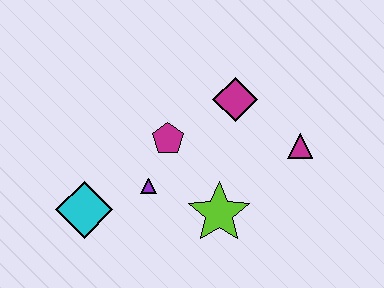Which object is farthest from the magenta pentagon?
The magenta triangle is farthest from the magenta pentagon.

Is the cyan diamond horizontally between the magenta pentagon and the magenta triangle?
No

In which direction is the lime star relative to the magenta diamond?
The lime star is below the magenta diamond.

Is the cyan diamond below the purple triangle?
Yes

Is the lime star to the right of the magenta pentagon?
Yes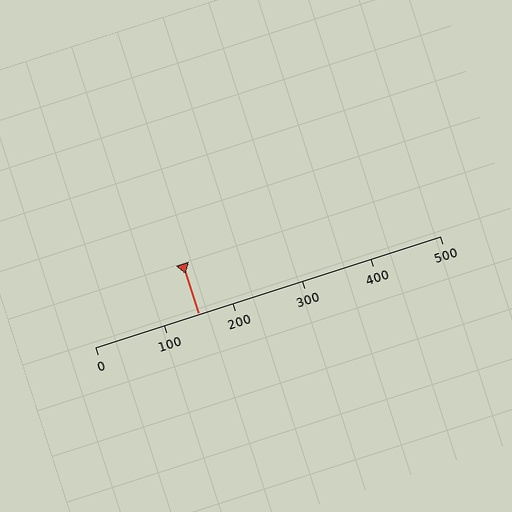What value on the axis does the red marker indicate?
The marker indicates approximately 150.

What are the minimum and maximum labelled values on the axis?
The axis runs from 0 to 500.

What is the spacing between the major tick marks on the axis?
The major ticks are spaced 100 apart.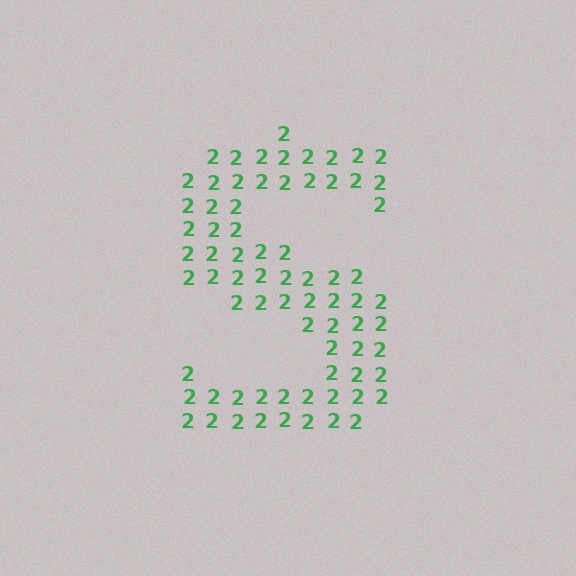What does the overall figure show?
The overall figure shows the letter S.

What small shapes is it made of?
It is made of small digit 2's.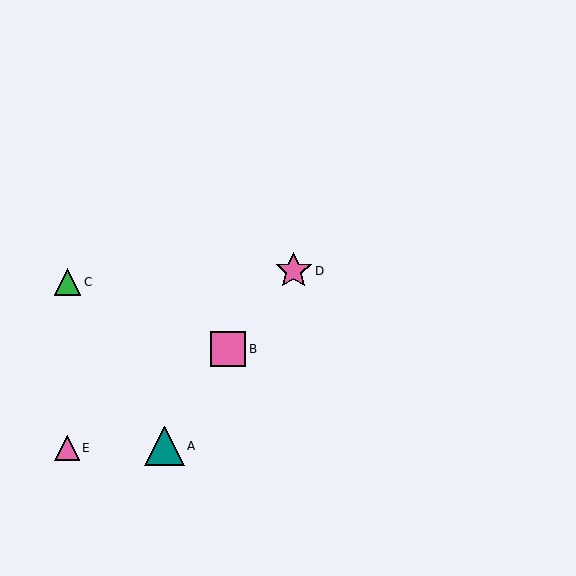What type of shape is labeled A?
Shape A is a teal triangle.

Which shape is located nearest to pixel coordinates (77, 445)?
The pink triangle (labeled E) at (67, 448) is nearest to that location.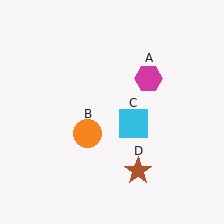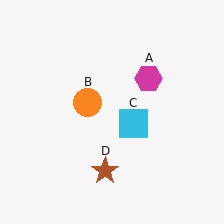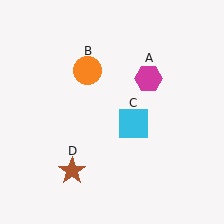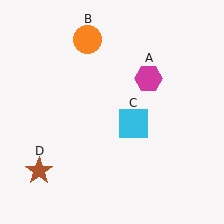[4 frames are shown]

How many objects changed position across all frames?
2 objects changed position: orange circle (object B), brown star (object D).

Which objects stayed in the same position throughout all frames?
Magenta hexagon (object A) and cyan square (object C) remained stationary.